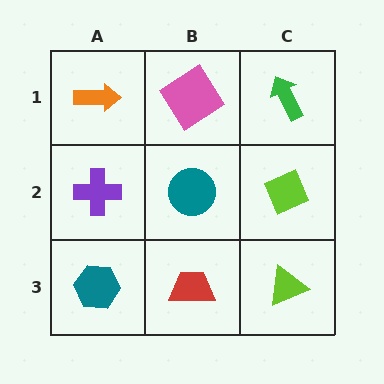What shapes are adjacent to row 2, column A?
An orange arrow (row 1, column A), a teal hexagon (row 3, column A), a teal circle (row 2, column B).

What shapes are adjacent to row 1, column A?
A purple cross (row 2, column A), a pink diamond (row 1, column B).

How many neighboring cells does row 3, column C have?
2.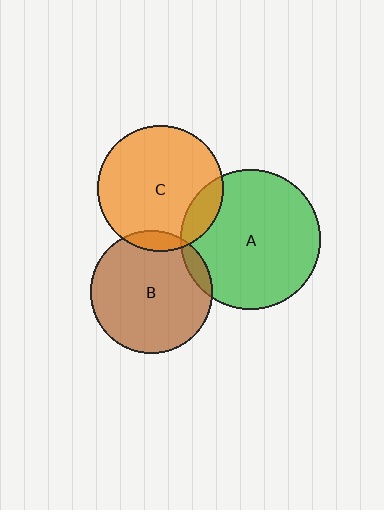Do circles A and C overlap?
Yes.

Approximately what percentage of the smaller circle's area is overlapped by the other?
Approximately 15%.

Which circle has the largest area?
Circle A (green).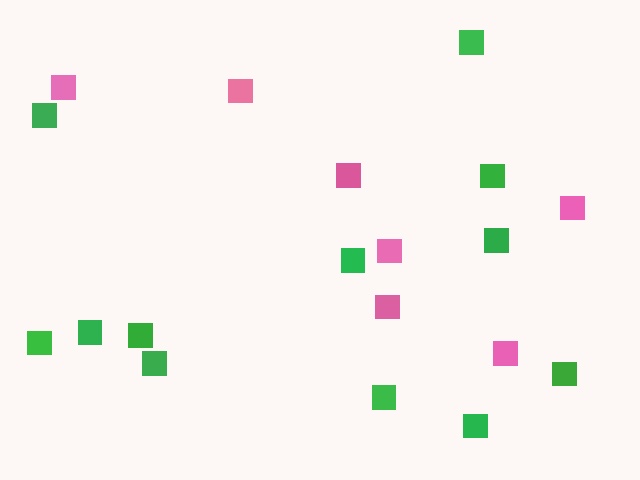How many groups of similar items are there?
There are 2 groups: one group of green squares (12) and one group of pink squares (7).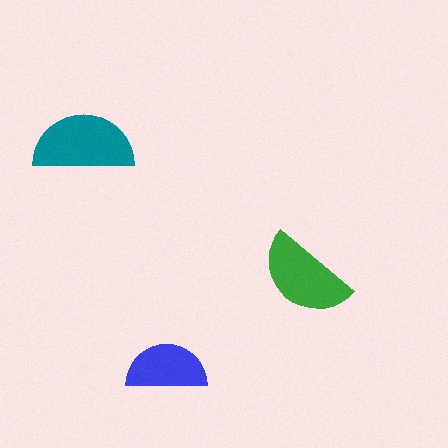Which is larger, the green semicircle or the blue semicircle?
The green one.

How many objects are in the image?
There are 3 objects in the image.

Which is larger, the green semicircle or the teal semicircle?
The teal one.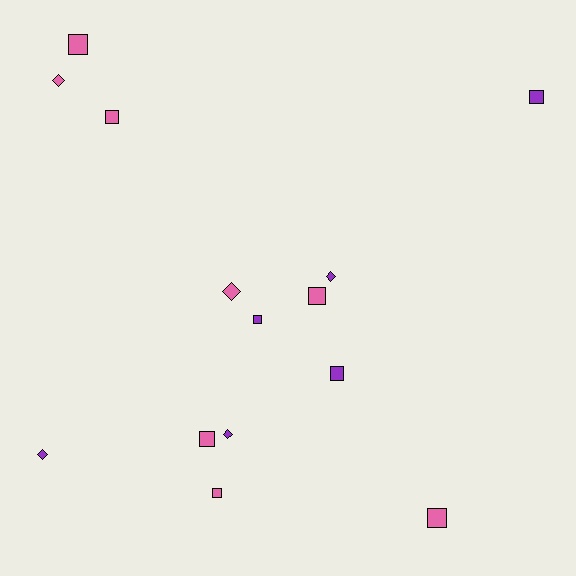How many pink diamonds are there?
There are 2 pink diamonds.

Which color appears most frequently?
Pink, with 8 objects.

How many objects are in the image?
There are 14 objects.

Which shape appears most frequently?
Square, with 9 objects.